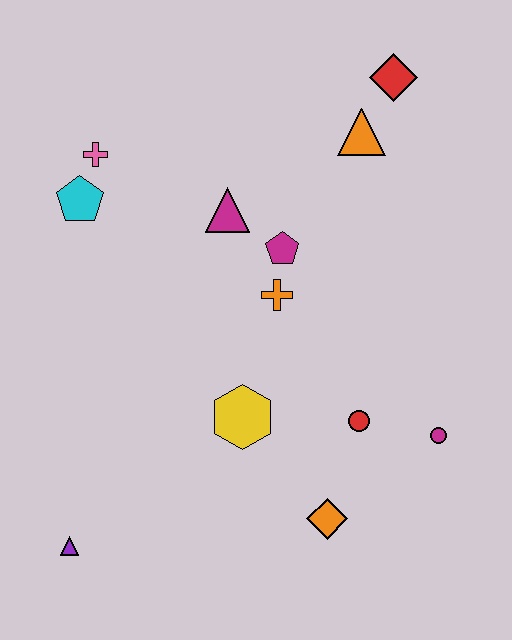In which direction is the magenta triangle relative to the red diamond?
The magenta triangle is to the left of the red diamond.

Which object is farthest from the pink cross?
The magenta circle is farthest from the pink cross.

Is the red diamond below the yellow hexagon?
No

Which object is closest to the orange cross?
The magenta pentagon is closest to the orange cross.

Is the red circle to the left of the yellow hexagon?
No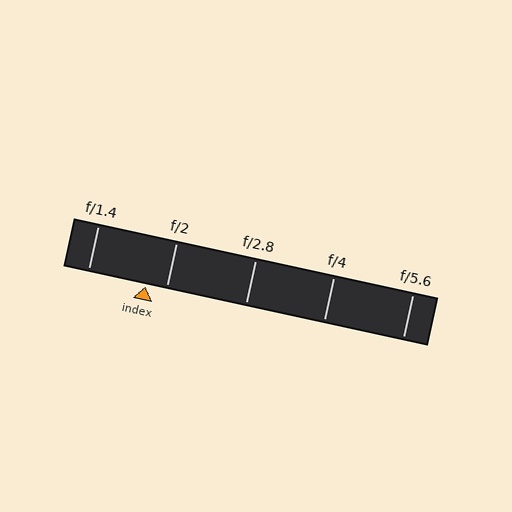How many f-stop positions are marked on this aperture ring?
There are 5 f-stop positions marked.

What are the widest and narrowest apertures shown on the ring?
The widest aperture shown is f/1.4 and the narrowest is f/5.6.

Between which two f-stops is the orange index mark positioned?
The index mark is between f/1.4 and f/2.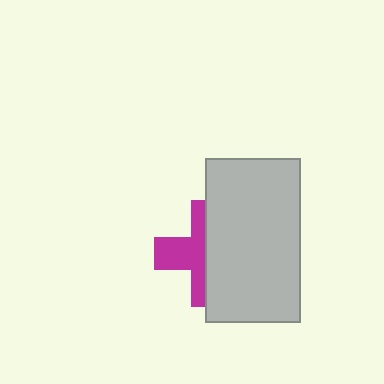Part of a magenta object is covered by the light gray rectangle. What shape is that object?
It is a cross.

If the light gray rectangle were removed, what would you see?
You would see the complete magenta cross.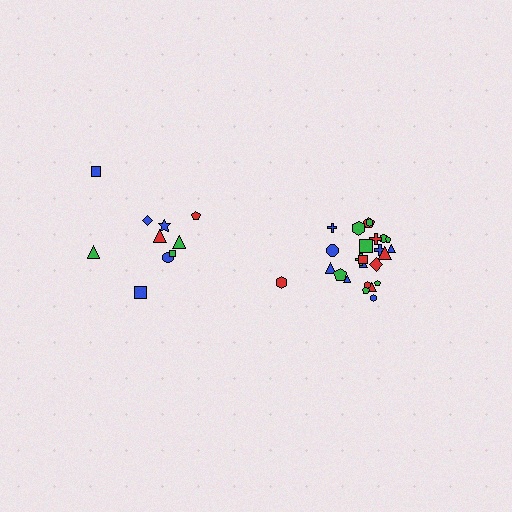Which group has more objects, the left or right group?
The right group.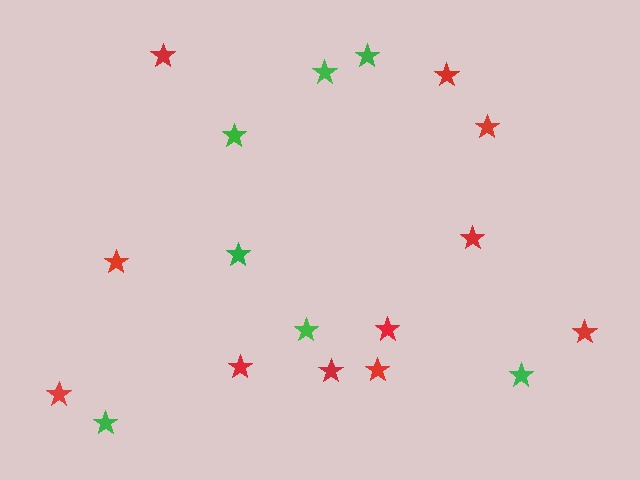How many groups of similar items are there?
There are 2 groups: one group of green stars (7) and one group of red stars (11).